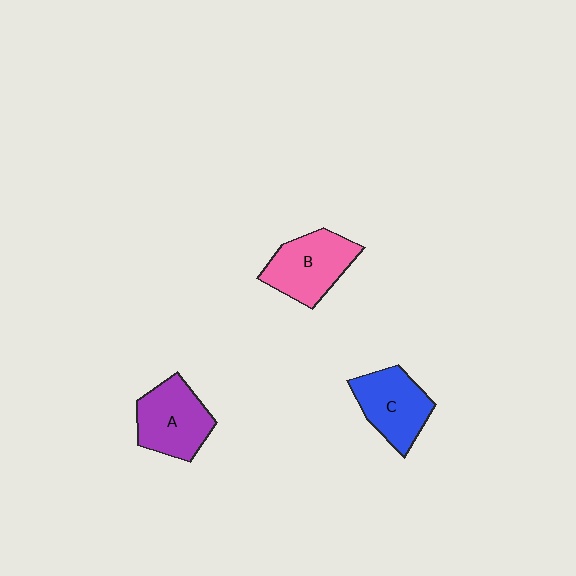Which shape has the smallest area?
Shape C (blue).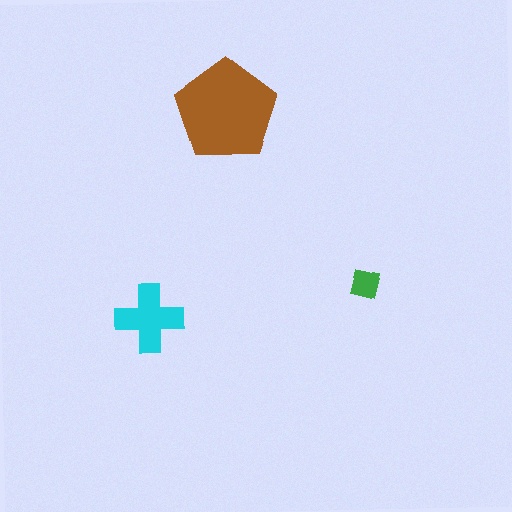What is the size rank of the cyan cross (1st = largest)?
2nd.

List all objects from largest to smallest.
The brown pentagon, the cyan cross, the green square.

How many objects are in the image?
There are 3 objects in the image.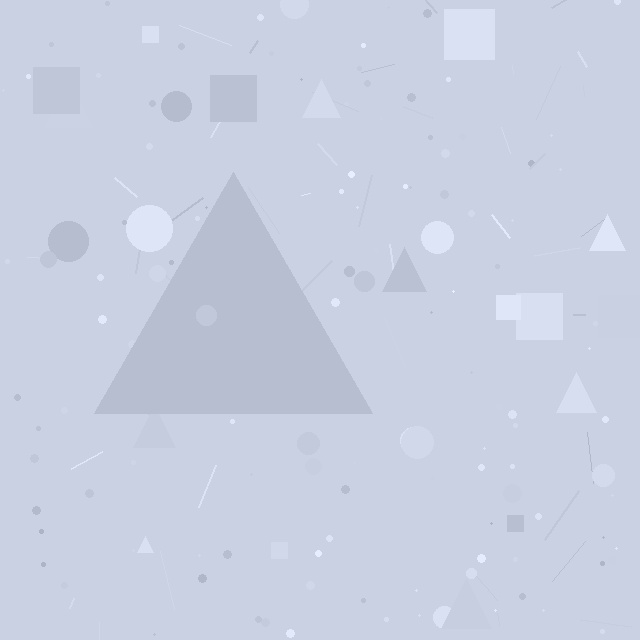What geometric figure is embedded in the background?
A triangle is embedded in the background.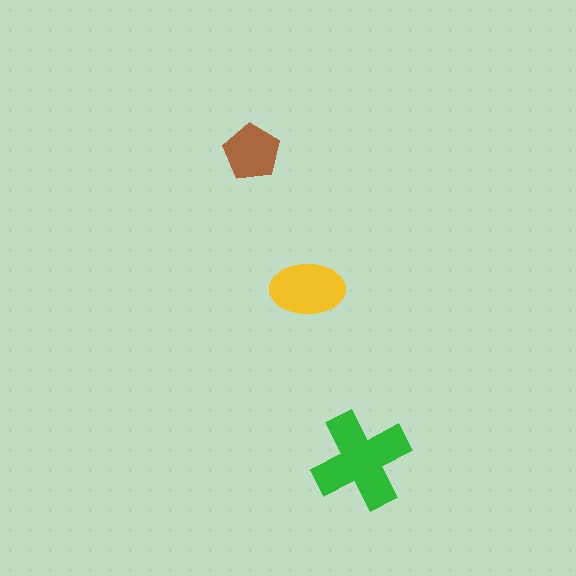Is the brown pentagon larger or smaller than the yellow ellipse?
Smaller.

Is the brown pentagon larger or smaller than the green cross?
Smaller.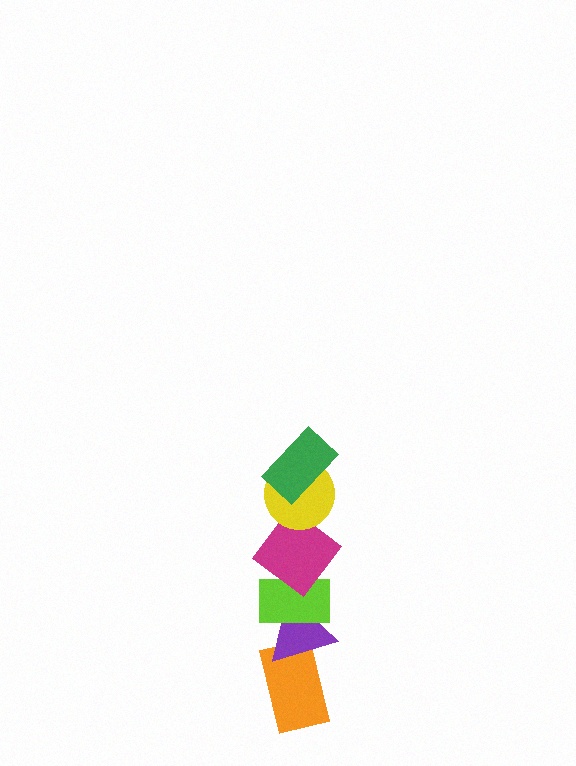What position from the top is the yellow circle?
The yellow circle is 2nd from the top.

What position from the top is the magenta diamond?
The magenta diamond is 3rd from the top.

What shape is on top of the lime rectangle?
The magenta diamond is on top of the lime rectangle.